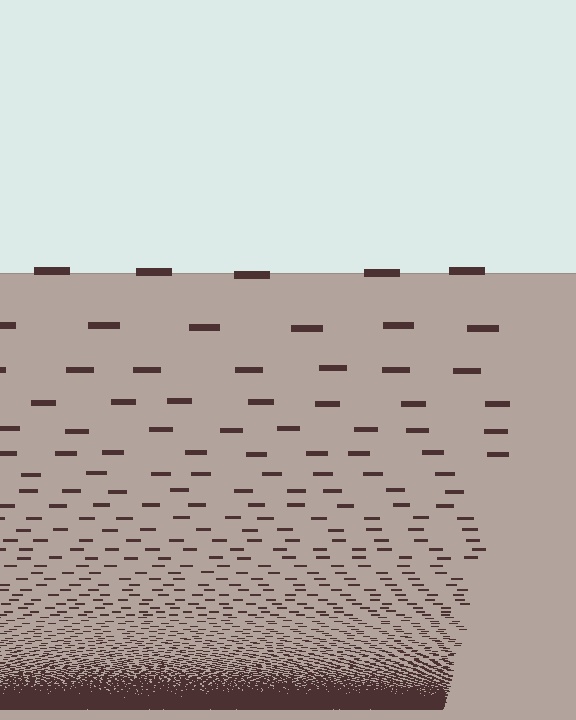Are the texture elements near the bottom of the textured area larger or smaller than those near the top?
Smaller. The gradient is inverted — elements near the bottom are smaller and denser.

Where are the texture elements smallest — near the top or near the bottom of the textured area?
Near the bottom.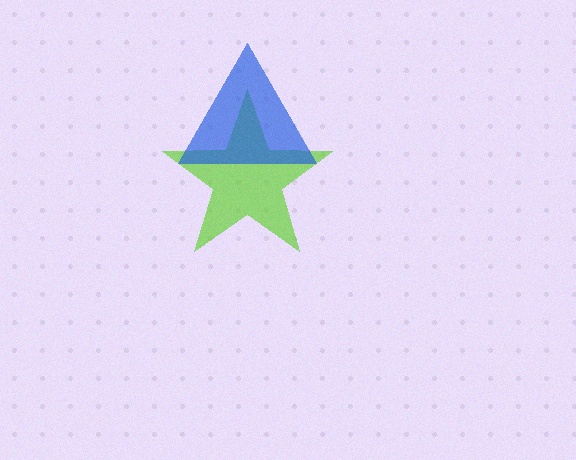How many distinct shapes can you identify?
There are 2 distinct shapes: a lime star, a blue triangle.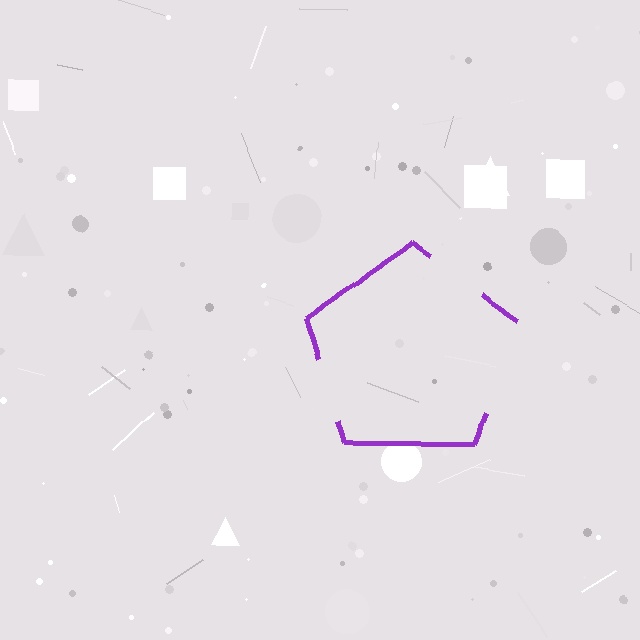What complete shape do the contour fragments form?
The contour fragments form a pentagon.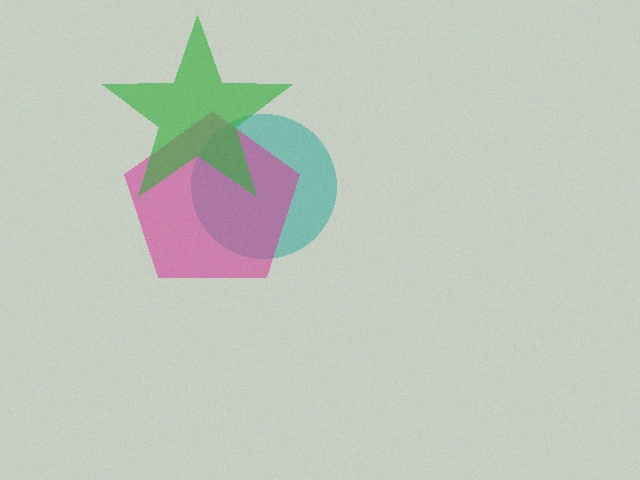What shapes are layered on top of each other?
The layered shapes are: a teal circle, a magenta pentagon, a green star.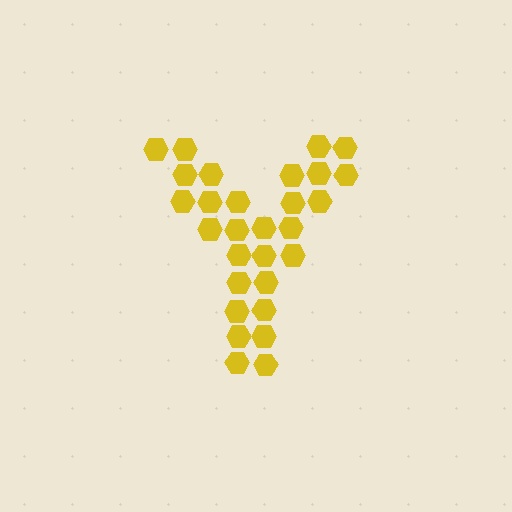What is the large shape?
The large shape is the letter Y.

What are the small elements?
The small elements are hexagons.